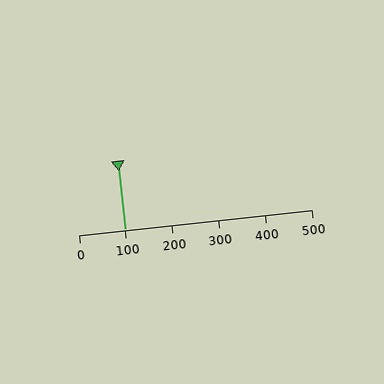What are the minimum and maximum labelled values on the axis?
The axis runs from 0 to 500.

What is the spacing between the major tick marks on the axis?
The major ticks are spaced 100 apart.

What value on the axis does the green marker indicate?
The marker indicates approximately 100.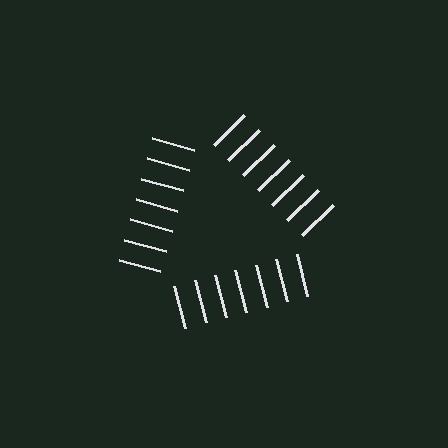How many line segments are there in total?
21 — 7 along each of the 3 edges.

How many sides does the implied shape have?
3 sides — the line-ends trace a triangle.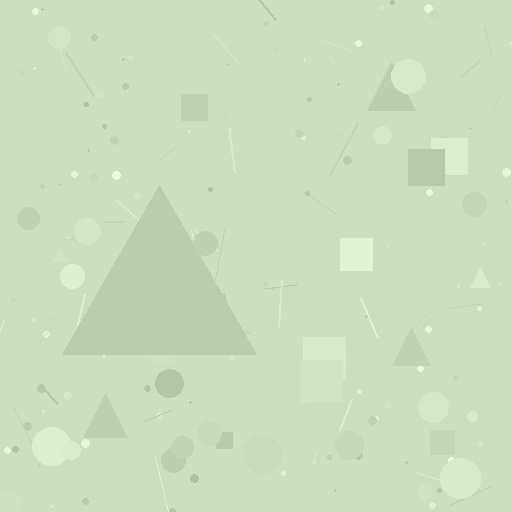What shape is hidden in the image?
A triangle is hidden in the image.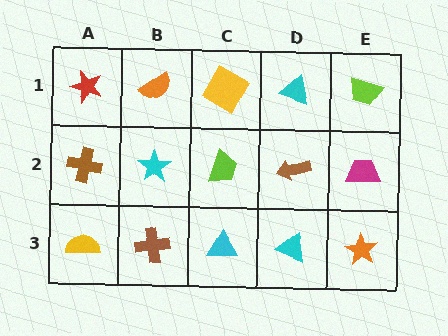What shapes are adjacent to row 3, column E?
A magenta trapezoid (row 2, column E), a cyan triangle (row 3, column D).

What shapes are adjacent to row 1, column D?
A brown arrow (row 2, column D), a yellow square (row 1, column C), a lime trapezoid (row 1, column E).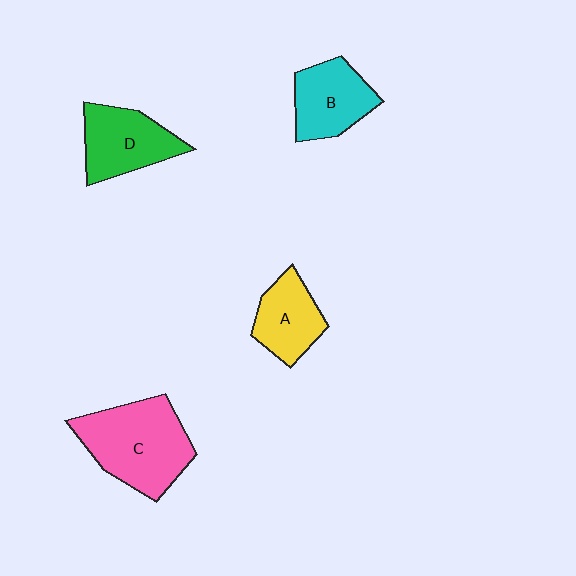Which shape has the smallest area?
Shape A (yellow).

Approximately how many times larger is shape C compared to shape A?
Approximately 1.7 times.